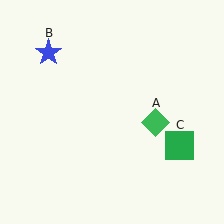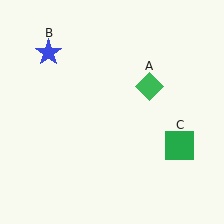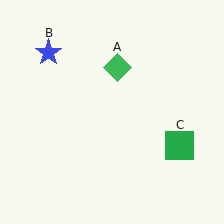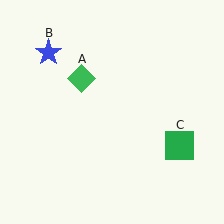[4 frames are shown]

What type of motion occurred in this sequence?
The green diamond (object A) rotated counterclockwise around the center of the scene.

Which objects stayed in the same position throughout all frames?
Blue star (object B) and green square (object C) remained stationary.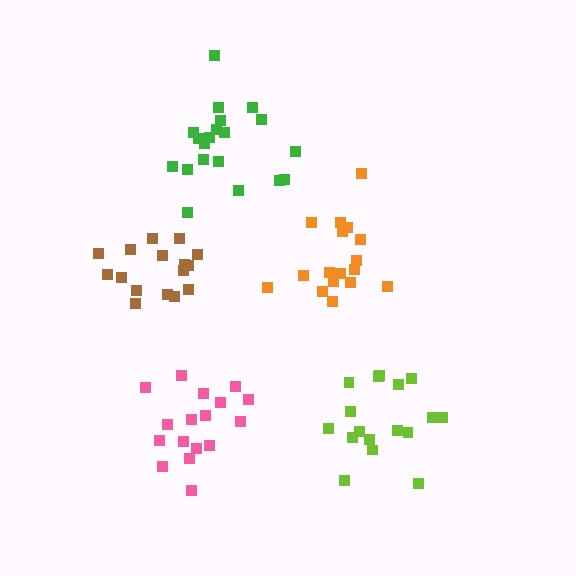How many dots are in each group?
Group 1: 20 dots, Group 2: 17 dots, Group 3: 17 dots, Group 4: 17 dots, Group 5: 16 dots (87 total).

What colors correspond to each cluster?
The clusters are colored: green, lime, pink, orange, brown.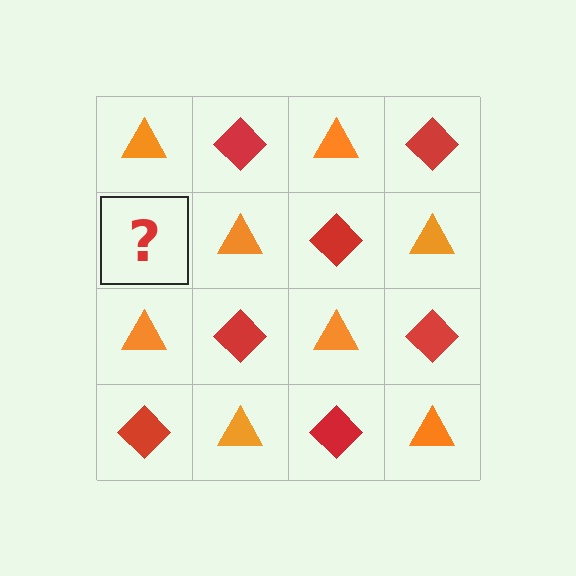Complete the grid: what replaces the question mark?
The question mark should be replaced with a red diamond.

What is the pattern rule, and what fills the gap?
The rule is that it alternates orange triangle and red diamond in a checkerboard pattern. The gap should be filled with a red diamond.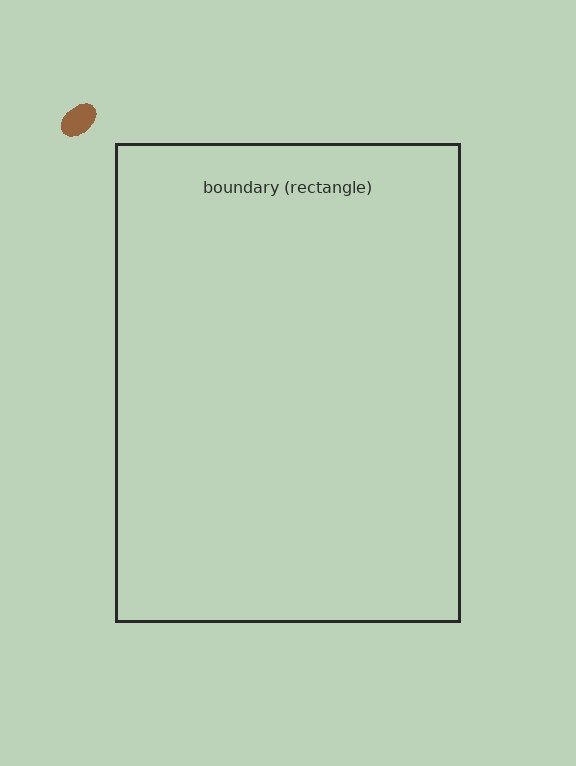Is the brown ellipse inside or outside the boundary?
Outside.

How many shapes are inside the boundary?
0 inside, 1 outside.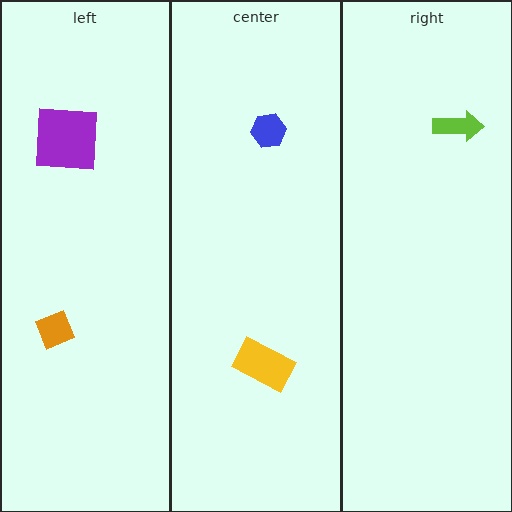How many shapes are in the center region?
2.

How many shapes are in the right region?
1.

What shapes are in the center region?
The blue hexagon, the yellow rectangle.